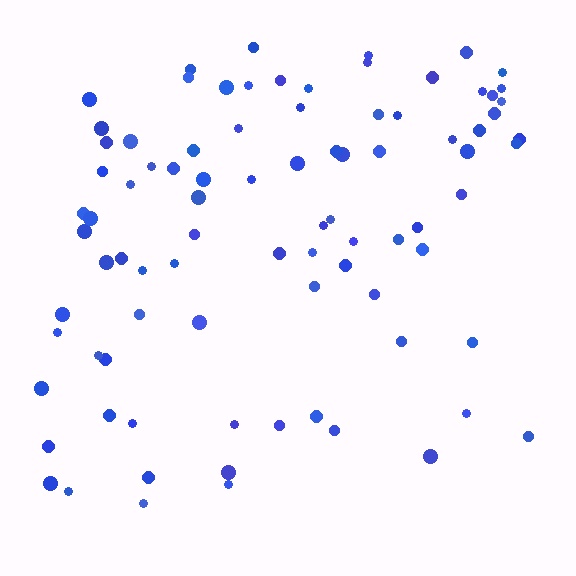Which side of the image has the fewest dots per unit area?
The bottom.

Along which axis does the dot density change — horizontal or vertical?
Vertical.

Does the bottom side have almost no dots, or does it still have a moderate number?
Still a moderate number, just noticeably fewer than the top.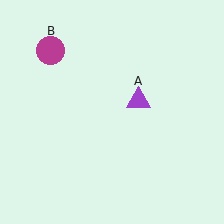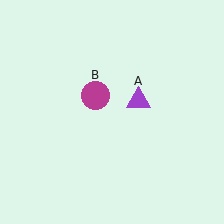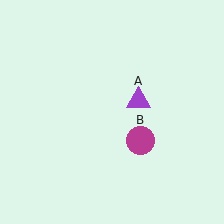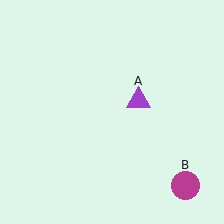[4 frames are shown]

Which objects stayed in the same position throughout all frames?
Purple triangle (object A) remained stationary.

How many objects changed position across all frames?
1 object changed position: magenta circle (object B).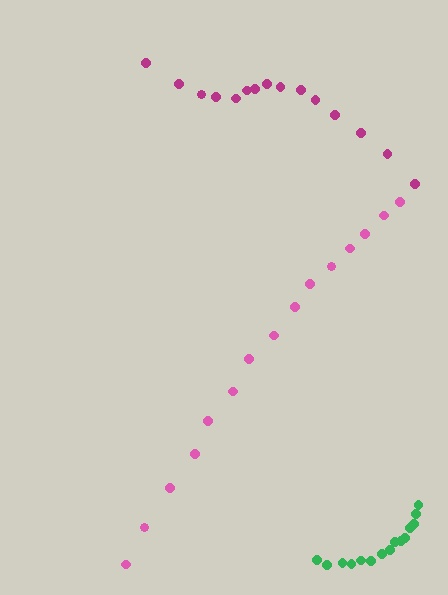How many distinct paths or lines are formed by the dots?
There are 3 distinct paths.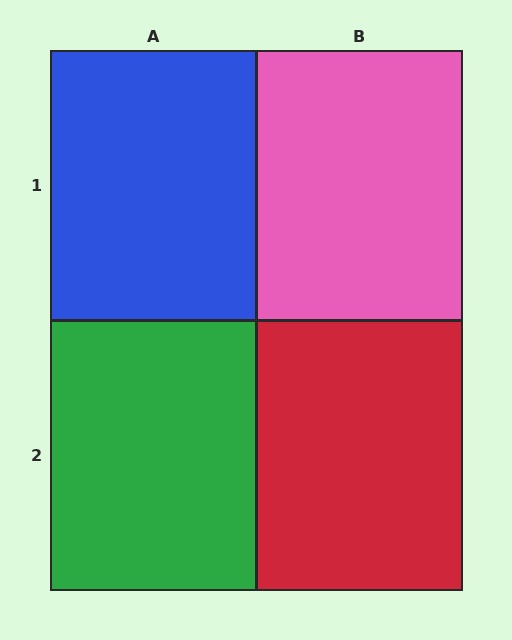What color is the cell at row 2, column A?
Green.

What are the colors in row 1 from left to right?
Blue, pink.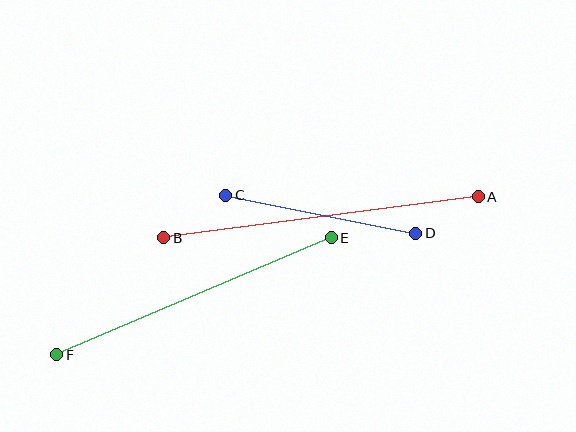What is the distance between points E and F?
The distance is approximately 298 pixels.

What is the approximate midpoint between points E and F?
The midpoint is at approximately (194, 296) pixels.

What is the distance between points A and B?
The distance is approximately 317 pixels.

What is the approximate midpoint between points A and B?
The midpoint is at approximately (321, 217) pixels.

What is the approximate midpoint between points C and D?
The midpoint is at approximately (321, 214) pixels.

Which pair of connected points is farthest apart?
Points A and B are farthest apart.